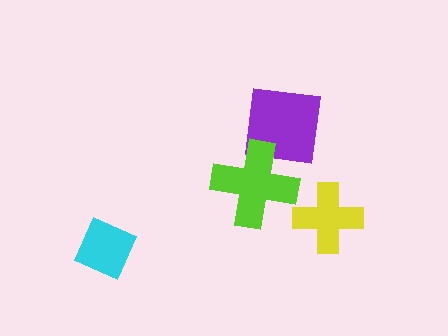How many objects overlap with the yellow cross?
0 objects overlap with the yellow cross.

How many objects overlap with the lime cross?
1 object overlaps with the lime cross.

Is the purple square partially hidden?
Yes, it is partially covered by another shape.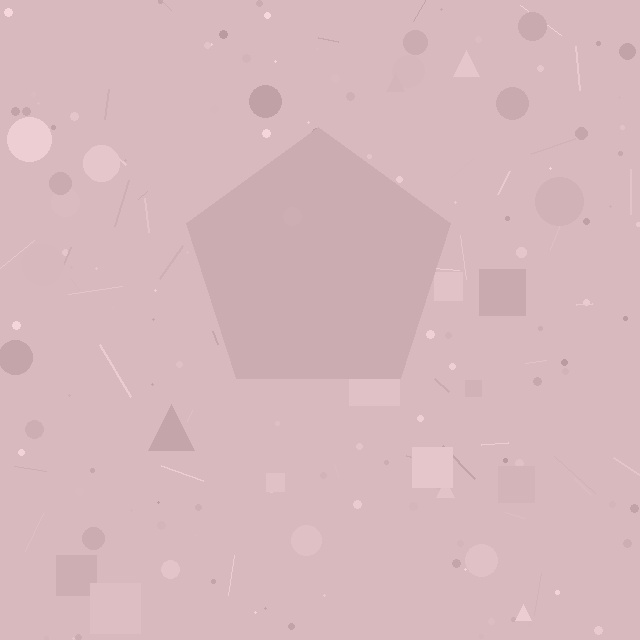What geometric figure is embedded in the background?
A pentagon is embedded in the background.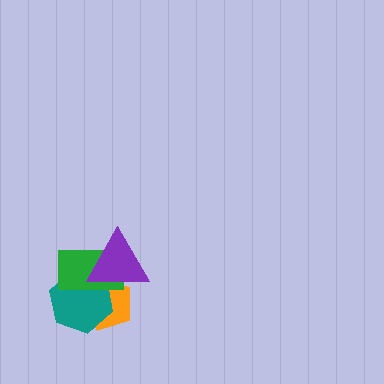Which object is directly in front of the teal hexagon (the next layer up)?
The green rectangle is directly in front of the teal hexagon.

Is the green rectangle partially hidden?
Yes, it is partially covered by another shape.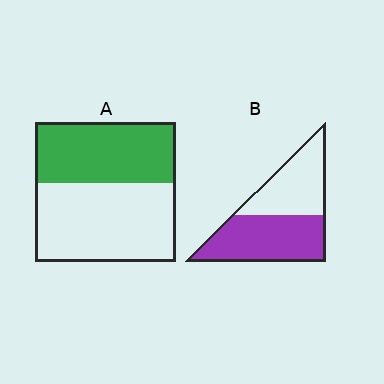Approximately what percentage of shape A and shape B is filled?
A is approximately 45% and B is approximately 55%.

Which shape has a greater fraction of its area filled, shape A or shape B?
Shape B.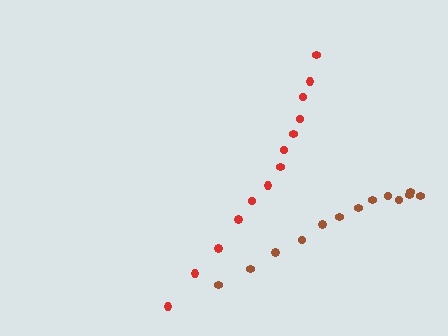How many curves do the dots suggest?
There are 2 distinct paths.